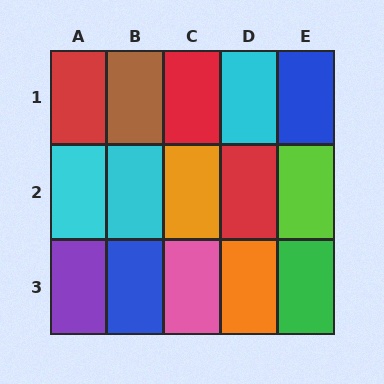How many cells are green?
1 cell is green.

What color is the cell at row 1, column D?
Cyan.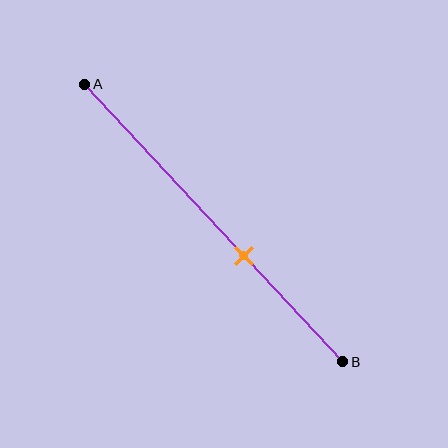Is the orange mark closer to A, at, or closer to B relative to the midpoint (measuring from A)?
The orange mark is closer to point B than the midpoint of segment AB.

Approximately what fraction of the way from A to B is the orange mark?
The orange mark is approximately 60% of the way from A to B.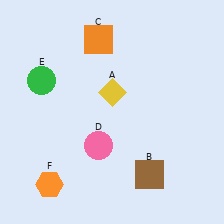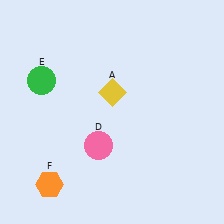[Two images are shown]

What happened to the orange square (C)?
The orange square (C) was removed in Image 2. It was in the top-left area of Image 1.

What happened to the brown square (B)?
The brown square (B) was removed in Image 2. It was in the bottom-right area of Image 1.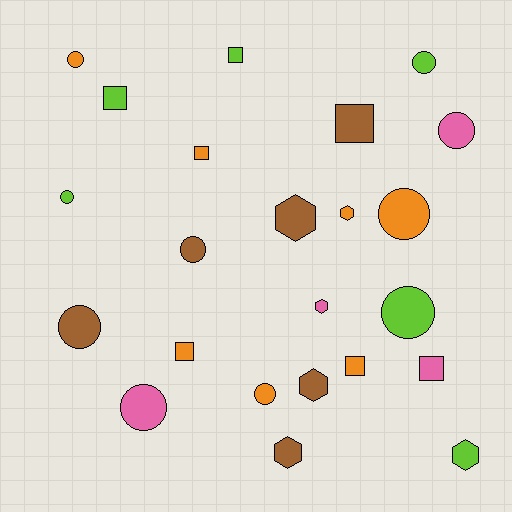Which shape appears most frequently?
Circle, with 10 objects.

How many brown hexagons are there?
There are 3 brown hexagons.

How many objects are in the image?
There are 23 objects.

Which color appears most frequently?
Orange, with 7 objects.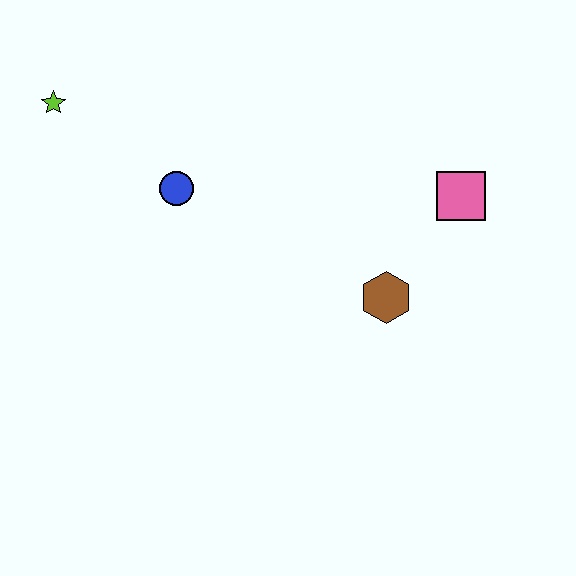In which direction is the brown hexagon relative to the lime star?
The brown hexagon is to the right of the lime star.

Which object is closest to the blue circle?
The lime star is closest to the blue circle.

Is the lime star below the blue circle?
No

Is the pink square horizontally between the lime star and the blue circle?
No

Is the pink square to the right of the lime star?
Yes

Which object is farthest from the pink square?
The lime star is farthest from the pink square.